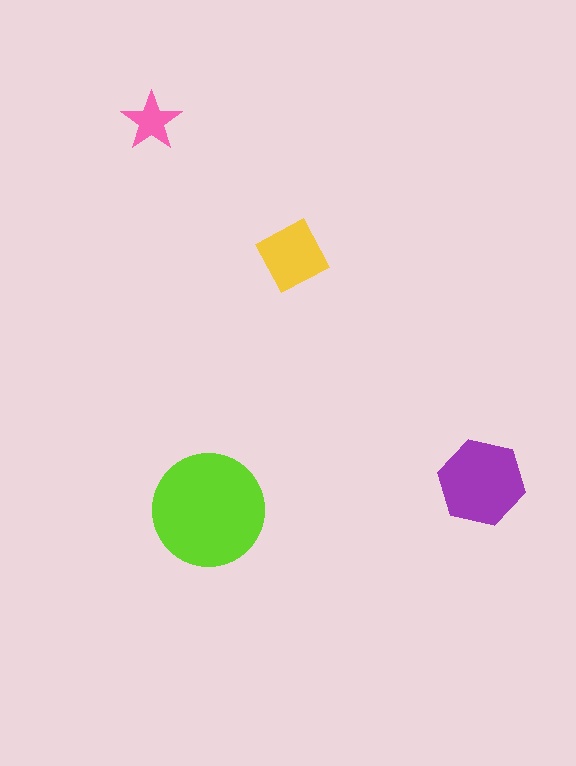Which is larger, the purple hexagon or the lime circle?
The lime circle.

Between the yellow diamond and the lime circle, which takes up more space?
The lime circle.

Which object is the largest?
The lime circle.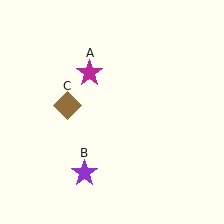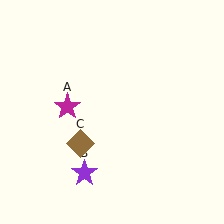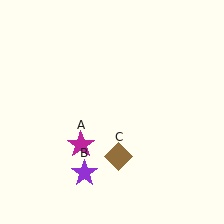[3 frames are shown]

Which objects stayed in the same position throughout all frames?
Purple star (object B) remained stationary.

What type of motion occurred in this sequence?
The magenta star (object A), brown diamond (object C) rotated counterclockwise around the center of the scene.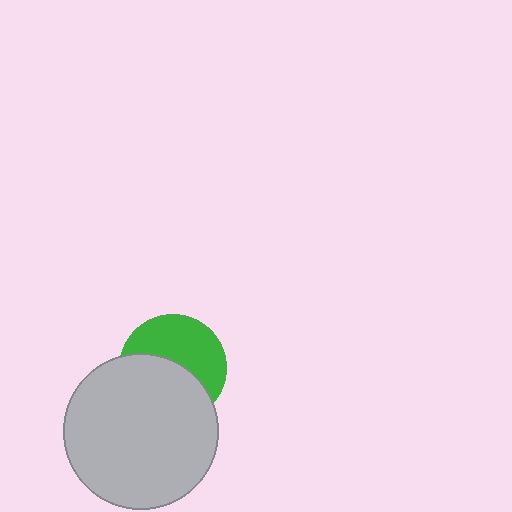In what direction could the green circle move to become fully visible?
The green circle could move up. That would shift it out from behind the light gray circle entirely.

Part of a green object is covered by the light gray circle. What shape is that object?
It is a circle.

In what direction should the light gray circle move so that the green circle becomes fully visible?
The light gray circle should move down. That is the shortest direction to clear the overlap and leave the green circle fully visible.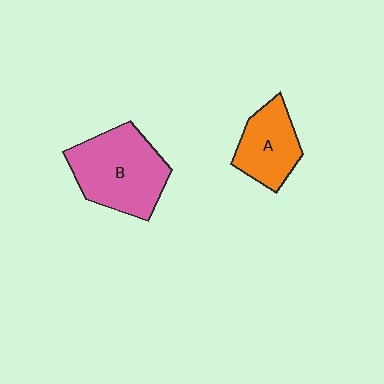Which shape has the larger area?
Shape B (pink).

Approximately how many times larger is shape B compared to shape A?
Approximately 1.6 times.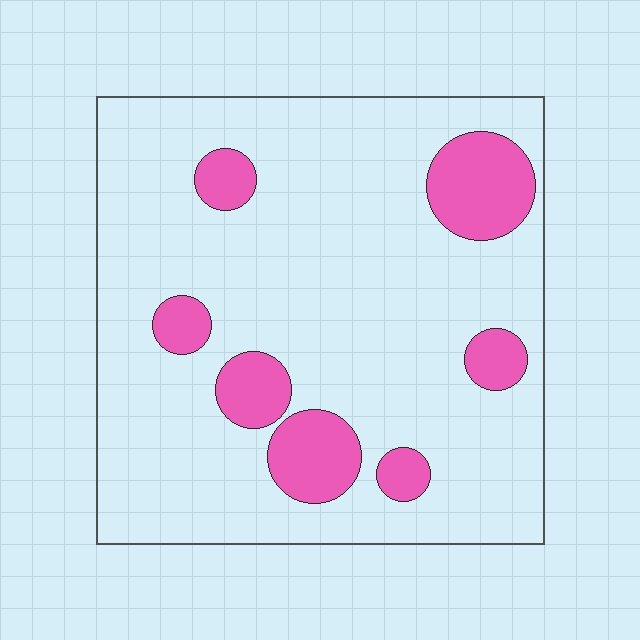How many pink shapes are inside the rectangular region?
7.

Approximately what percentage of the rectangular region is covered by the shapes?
Approximately 15%.